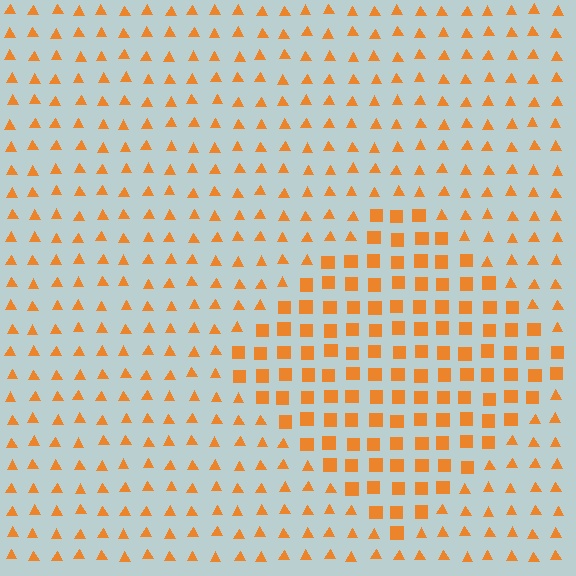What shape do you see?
I see a diamond.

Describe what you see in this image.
The image is filled with small orange elements arranged in a uniform grid. A diamond-shaped region contains squares, while the surrounding area contains triangles. The boundary is defined purely by the change in element shape.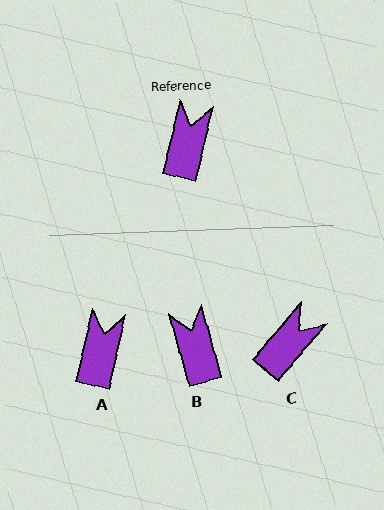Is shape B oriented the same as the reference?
No, it is off by about 28 degrees.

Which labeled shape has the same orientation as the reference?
A.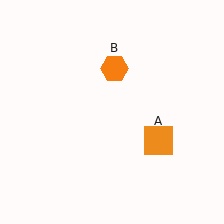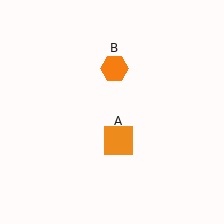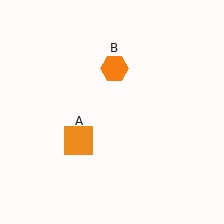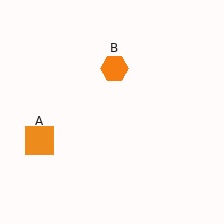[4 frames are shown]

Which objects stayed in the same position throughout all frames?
Orange hexagon (object B) remained stationary.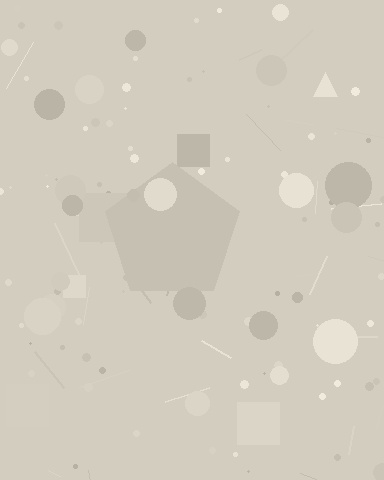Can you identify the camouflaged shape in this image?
The camouflaged shape is a pentagon.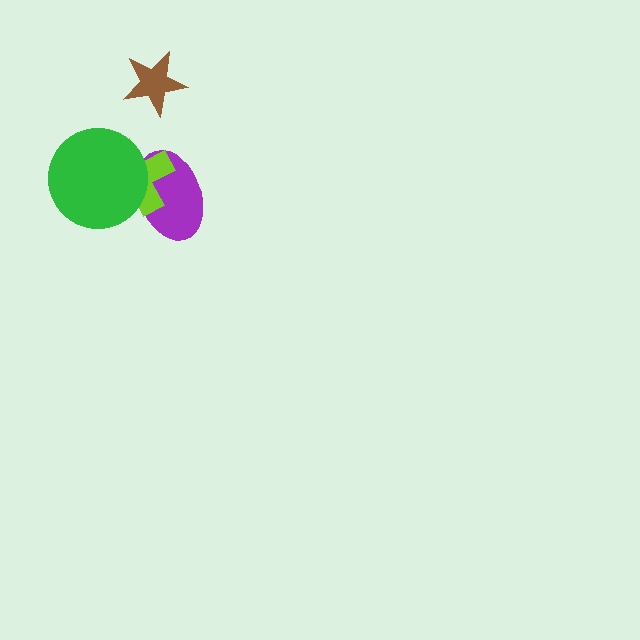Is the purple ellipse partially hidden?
Yes, it is partially covered by another shape.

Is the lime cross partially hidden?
Yes, it is partially covered by another shape.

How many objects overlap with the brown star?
0 objects overlap with the brown star.